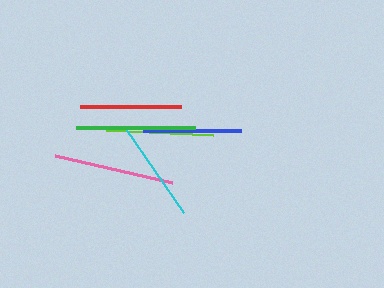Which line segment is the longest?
The pink line is the longest at approximately 120 pixels.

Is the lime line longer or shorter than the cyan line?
The lime line is longer than the cyan line.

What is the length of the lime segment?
The lime segment is approximately 108 pixels long.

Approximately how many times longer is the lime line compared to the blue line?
The lime line is approximately 1.1 times the length of the blue line.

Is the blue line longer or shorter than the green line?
The green line is longer than the blue line.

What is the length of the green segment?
The green segment is approximately 118 pixels long.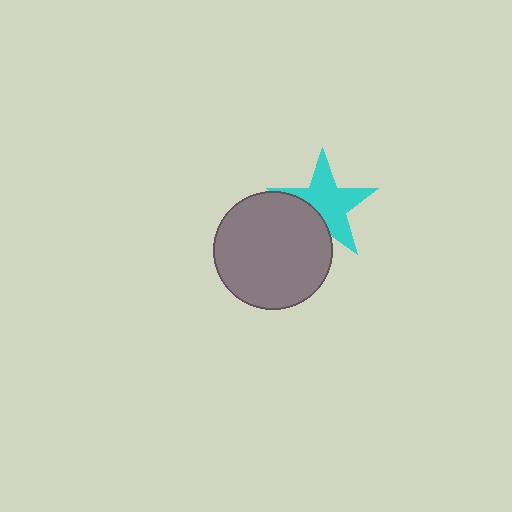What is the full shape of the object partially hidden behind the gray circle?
The partially hidden object is a cyan star.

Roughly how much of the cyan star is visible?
Most of it is visible (roughly 69%).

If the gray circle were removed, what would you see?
You would see the complete cyan star.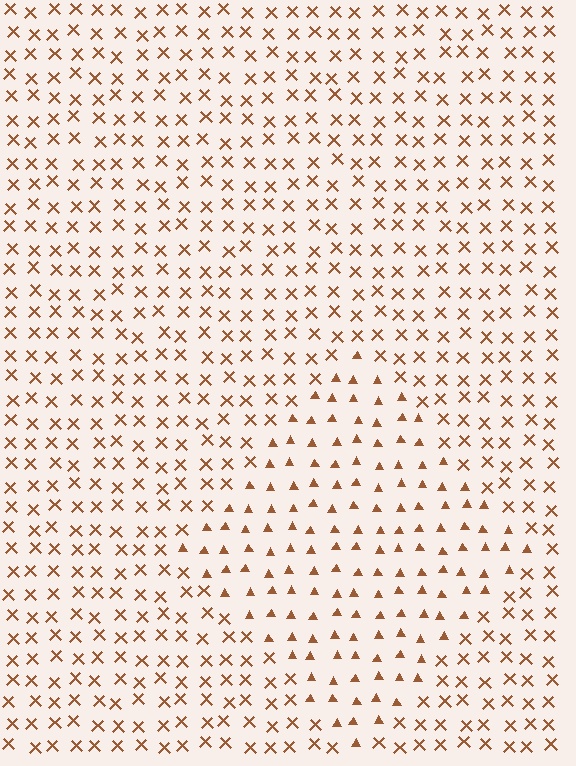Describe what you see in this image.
The image is filled with small brown elements arranged in a uniform grid. A diamond-shaped region contains triangles, while the surrounding area contains X marks. The boundary is defined purely by the change in element shape.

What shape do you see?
I see a diamond.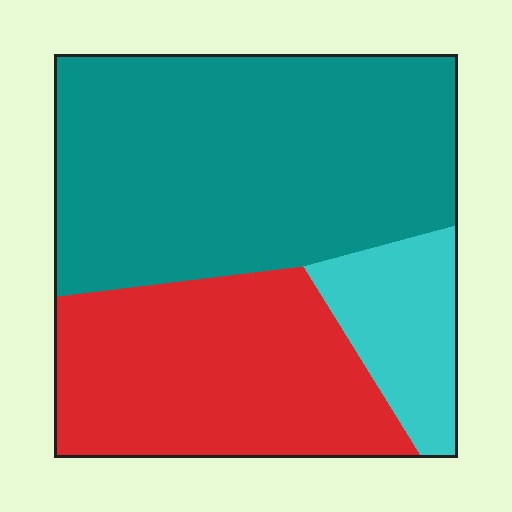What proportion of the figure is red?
Red takes up about one third (1/3) of the figure.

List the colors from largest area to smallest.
From largest to smallest: teal, red, cyan.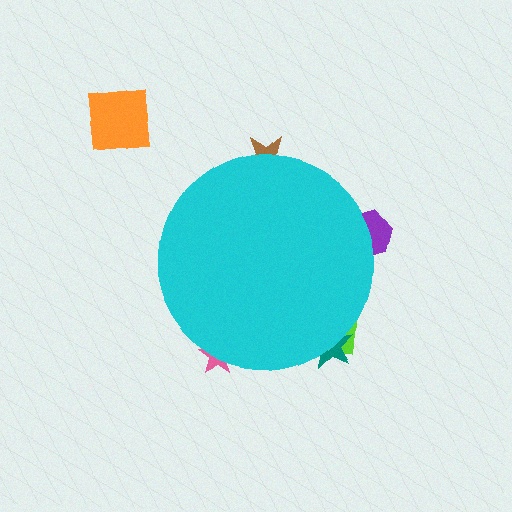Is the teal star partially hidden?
Yes, the teal star is partially hidden behind the cyan circle.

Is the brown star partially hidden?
Yes, the brown star is partially hidden behind the cyan circle.